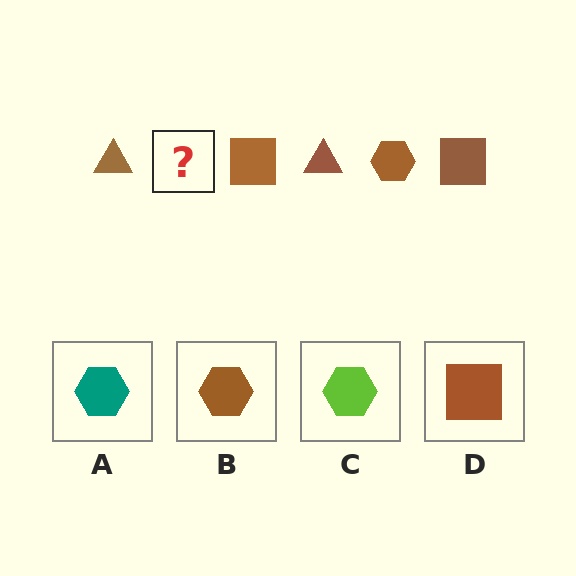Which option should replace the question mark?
Option B.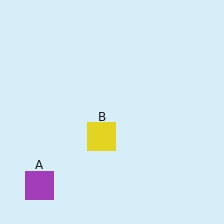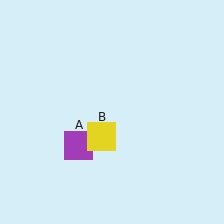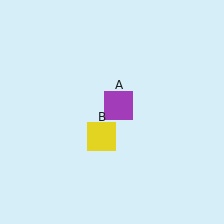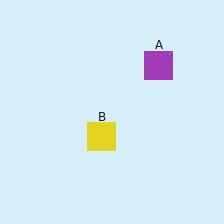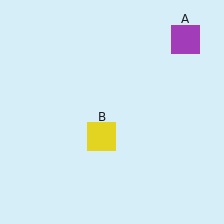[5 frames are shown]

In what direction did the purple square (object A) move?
The purple square (object A) moved up and to the right.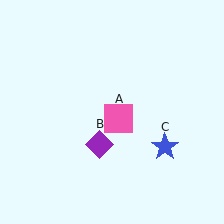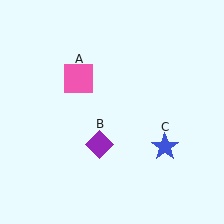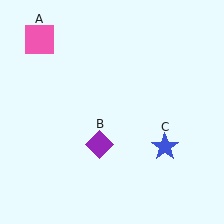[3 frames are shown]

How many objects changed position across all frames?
1 object changed position: pink square (object A).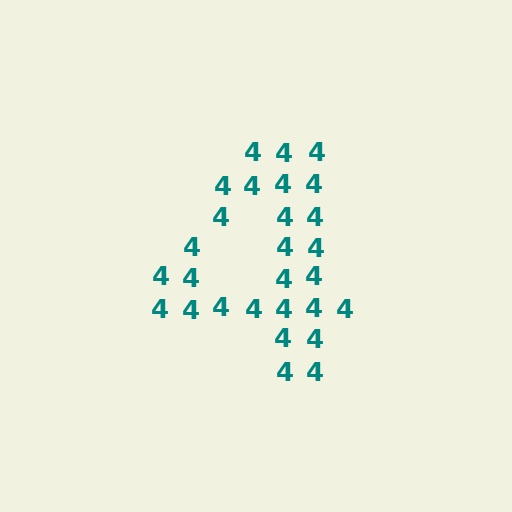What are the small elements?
The small elements are digit 4's.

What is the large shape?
The large shape is the digit 4.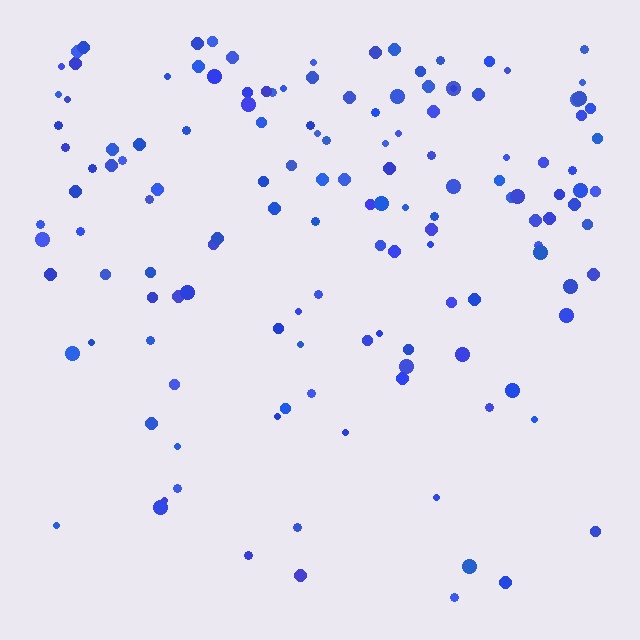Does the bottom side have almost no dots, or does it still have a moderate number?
Still a moderate number, just noticeably fewer than the top.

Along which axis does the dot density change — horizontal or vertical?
Vertical.